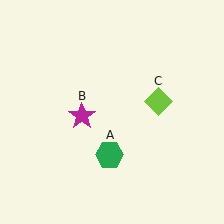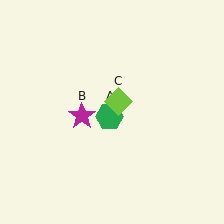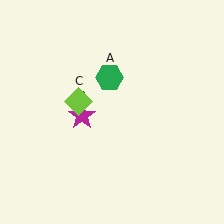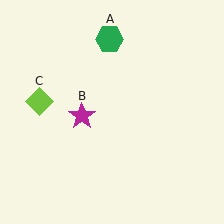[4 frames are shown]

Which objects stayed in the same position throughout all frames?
Magenta star (object B) remained stationary.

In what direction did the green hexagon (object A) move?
The green hexagon (object A) moved up.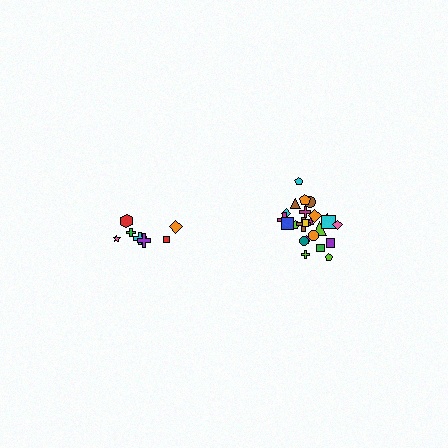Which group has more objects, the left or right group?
The right group.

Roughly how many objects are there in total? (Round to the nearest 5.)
Roughly 30 objects in total.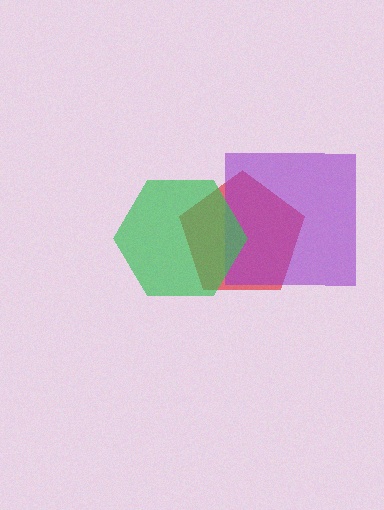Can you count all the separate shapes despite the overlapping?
Yes, there are 3 separate shapes.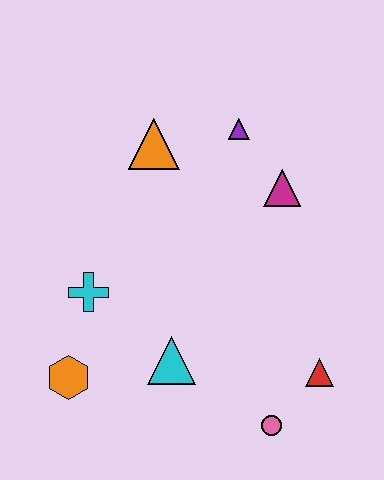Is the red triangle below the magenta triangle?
Yes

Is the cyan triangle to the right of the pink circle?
No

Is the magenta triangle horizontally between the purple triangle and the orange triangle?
No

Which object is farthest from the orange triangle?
The pink circle is farthest from the orange triangle.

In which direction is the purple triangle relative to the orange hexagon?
The purple triangle is above the orange hexagon.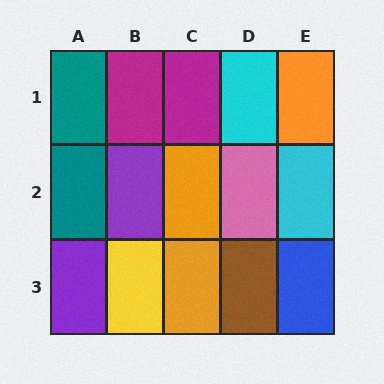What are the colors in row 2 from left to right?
Teal, purple, orange, pink, cyan.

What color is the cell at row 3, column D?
Brown.